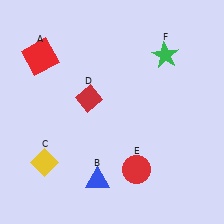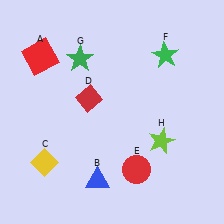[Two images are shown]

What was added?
A green star (G), a lime star (H) were added in Image 2.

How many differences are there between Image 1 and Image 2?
There are 2 differences between the two images.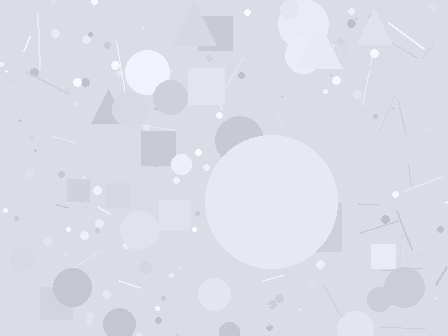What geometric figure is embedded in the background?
A circle is embedded in the background.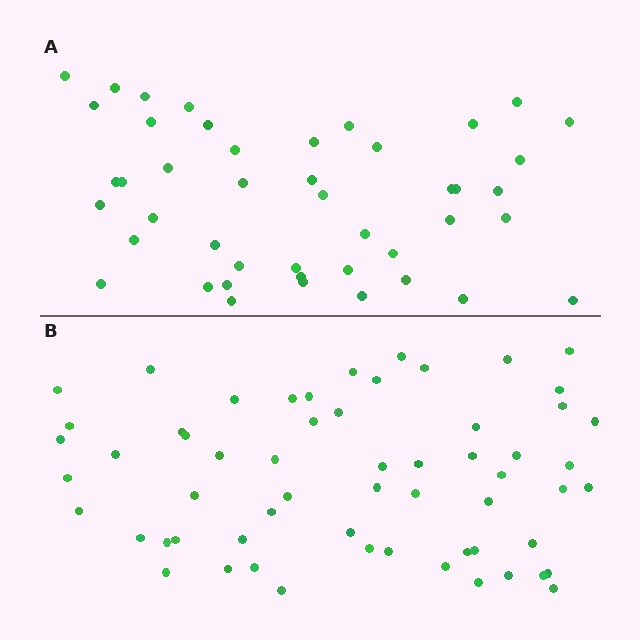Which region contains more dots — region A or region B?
Region B (the bottom region) has more dots.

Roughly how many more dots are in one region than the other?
Region B has approximately 15 more dots than region A.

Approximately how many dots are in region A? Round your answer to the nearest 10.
About 40 dots. (The exact count is 45, which rounds to 40.)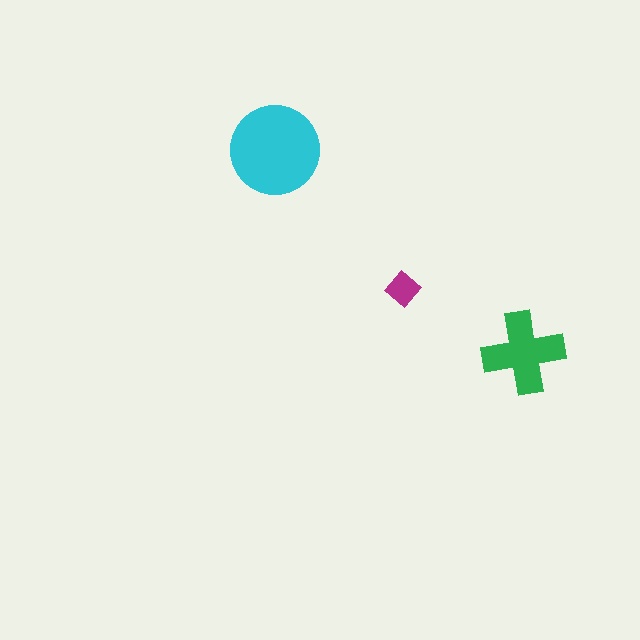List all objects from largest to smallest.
The cyan circle, the green cross, the magenta diamond.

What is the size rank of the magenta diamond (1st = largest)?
3rd.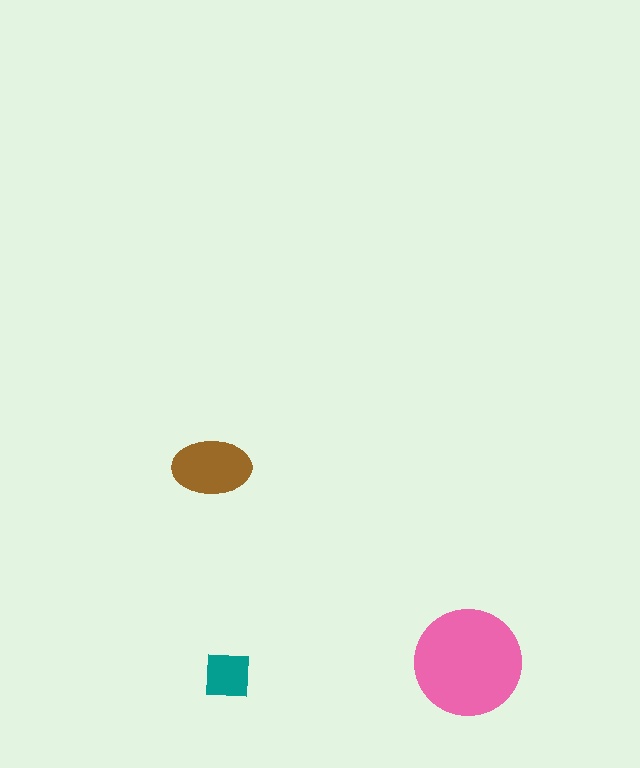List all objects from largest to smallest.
The pink circle, the brown ellipse, the teal square.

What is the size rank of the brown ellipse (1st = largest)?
2nd.